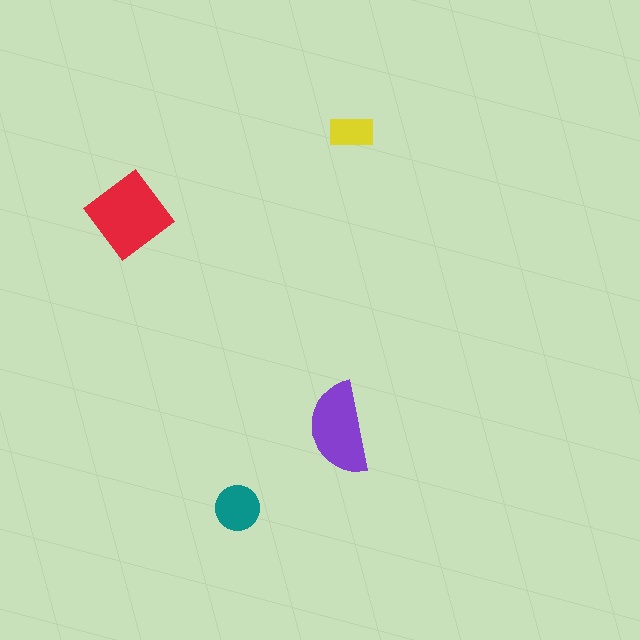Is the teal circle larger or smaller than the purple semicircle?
Smaller.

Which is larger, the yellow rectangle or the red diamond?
The red diamond.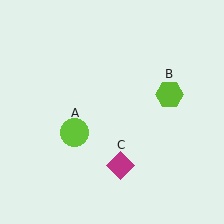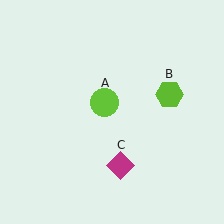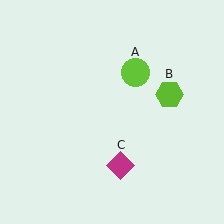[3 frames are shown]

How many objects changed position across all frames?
1 object changed position: lime circle (object A).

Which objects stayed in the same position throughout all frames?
Lime hexagon (object B) and magenta diamond (object C) remained stationary.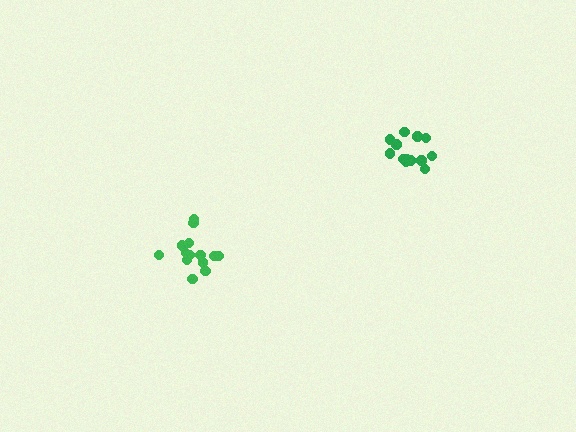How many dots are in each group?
Group 1: 14 dots, Group 2: 13 dots (27 total).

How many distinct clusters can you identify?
There are 2 distinct clusters.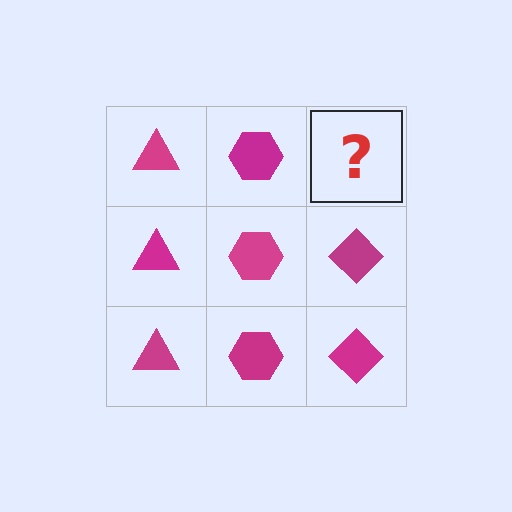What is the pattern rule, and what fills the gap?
The rule is that each column has a consistent shape. The gap should be filled with a magenta diamond.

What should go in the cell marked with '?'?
The missing cell should contain a magenta diamond.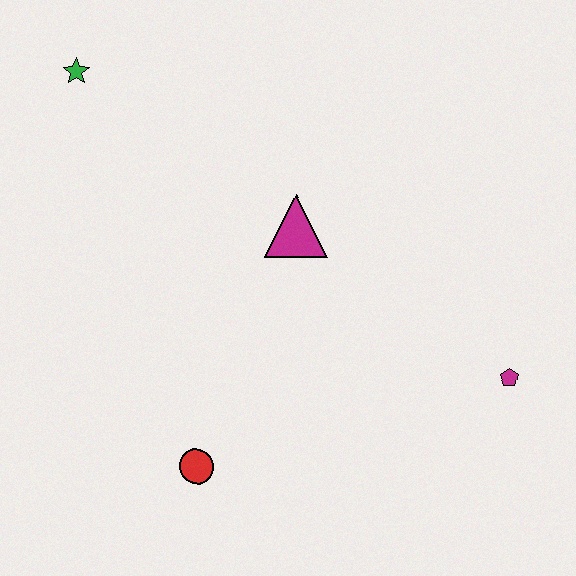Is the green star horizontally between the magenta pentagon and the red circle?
No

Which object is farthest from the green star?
The magenta pentagon is farthest from the green star.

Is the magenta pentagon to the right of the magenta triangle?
Yes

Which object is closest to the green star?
The magenta triangle is closest to the green star.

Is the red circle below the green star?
Yes